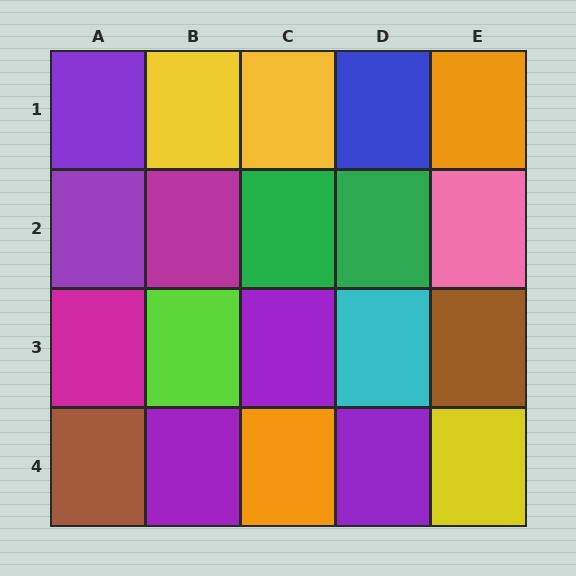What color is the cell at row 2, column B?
Magenta.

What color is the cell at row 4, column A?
Brown.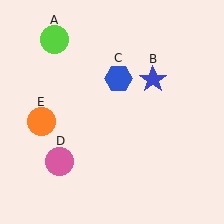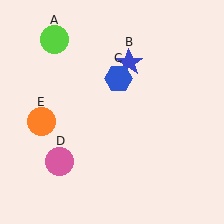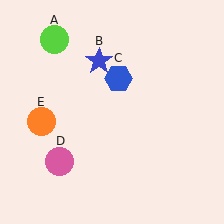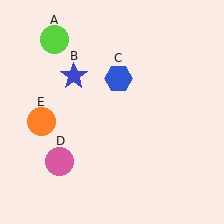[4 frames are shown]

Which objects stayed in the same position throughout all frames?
Lime circle (object A) and blue hexagon (object C) and pink circle (object D) and orange circle (object E) remained stationary.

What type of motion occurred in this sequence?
The blue star (object B) rotated counterclockwise around the center of the scene.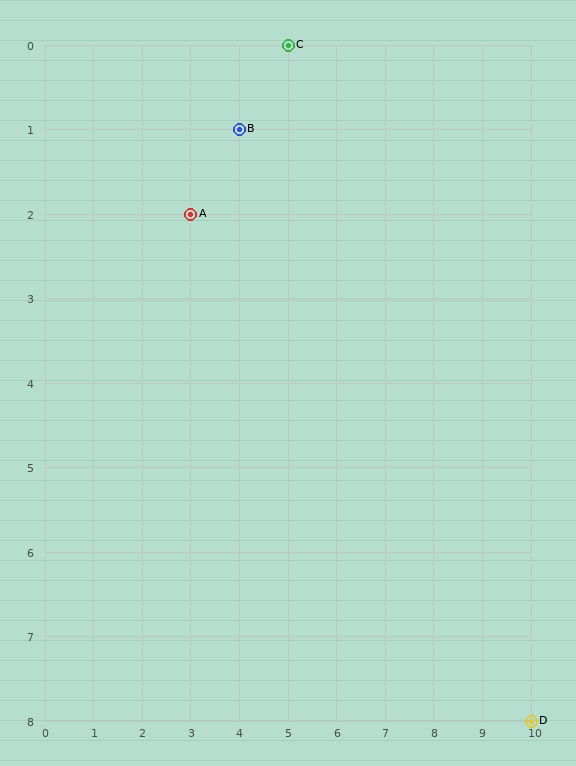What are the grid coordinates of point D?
Point D is at grid coordinates (10, 8).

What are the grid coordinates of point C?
Point C is at grid coordinates (5, 0).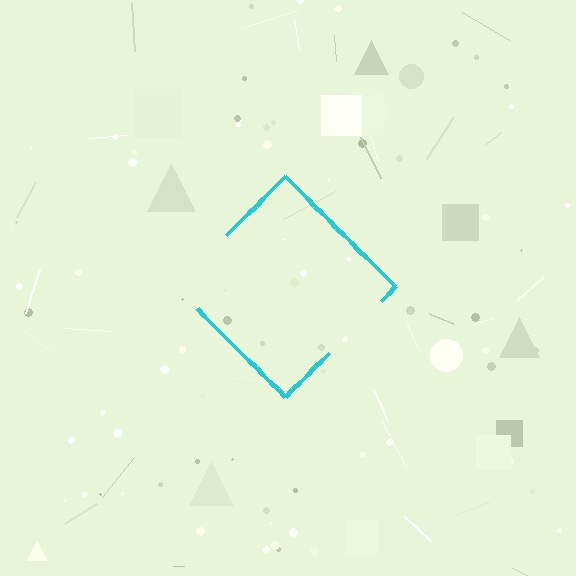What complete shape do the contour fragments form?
The contour fragments form a diamond.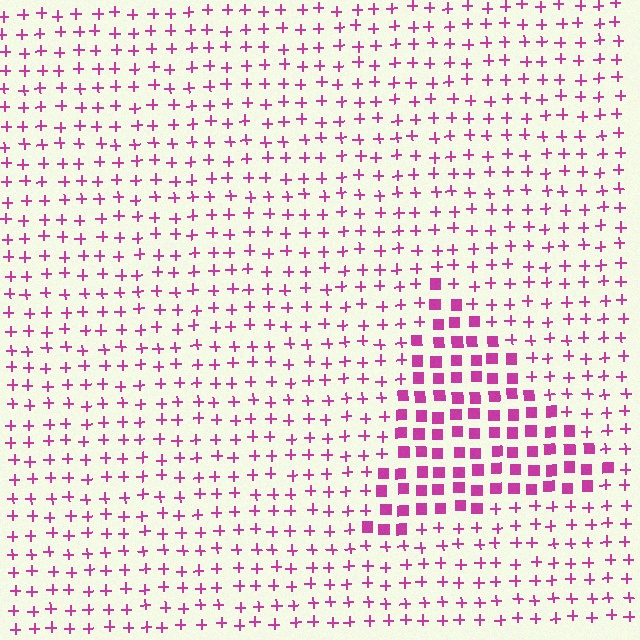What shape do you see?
I see a triangle.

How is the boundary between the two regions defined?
The boundary is defined by a change in element shape: squares inside vs. plus signs outside. All elements share the same color and spacing.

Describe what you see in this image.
The image is filled with small magenta elements arranged in a uniform grid. A triangle-shaped region contains squares, while the surrounding area contains plus signs. The boundary is defined purely by the change in element shape.